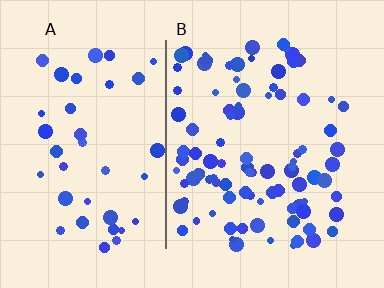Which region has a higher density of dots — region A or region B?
B (the right).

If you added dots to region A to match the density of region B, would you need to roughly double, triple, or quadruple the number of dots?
Approximately double.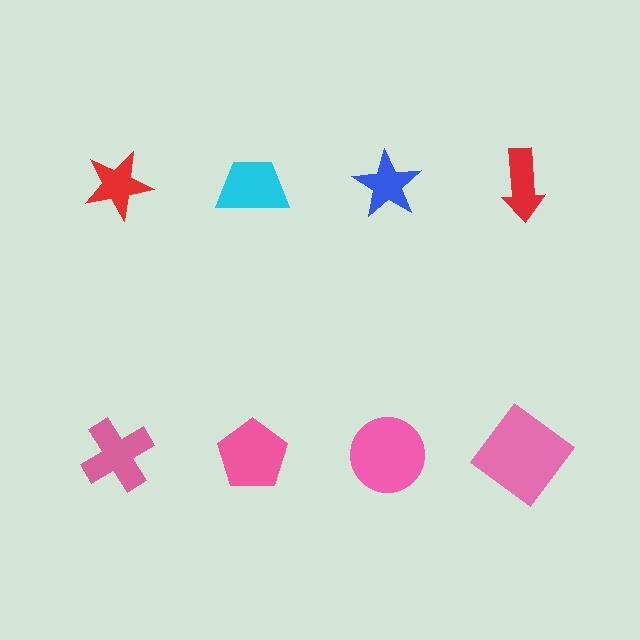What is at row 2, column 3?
A pink circle.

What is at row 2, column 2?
A pink pentagon.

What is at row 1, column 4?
A red arrow.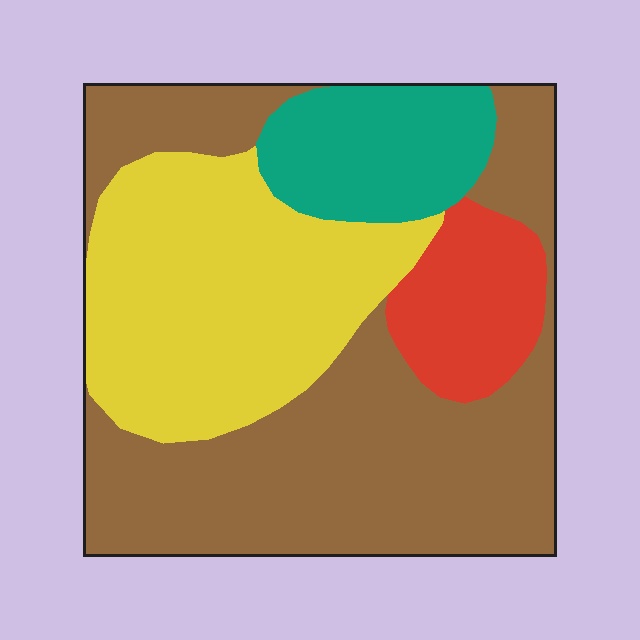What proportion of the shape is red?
Red takes up about one tenth (1/10) of the shape.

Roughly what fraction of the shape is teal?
Teal takes up about one eighth (1/8) of the shape.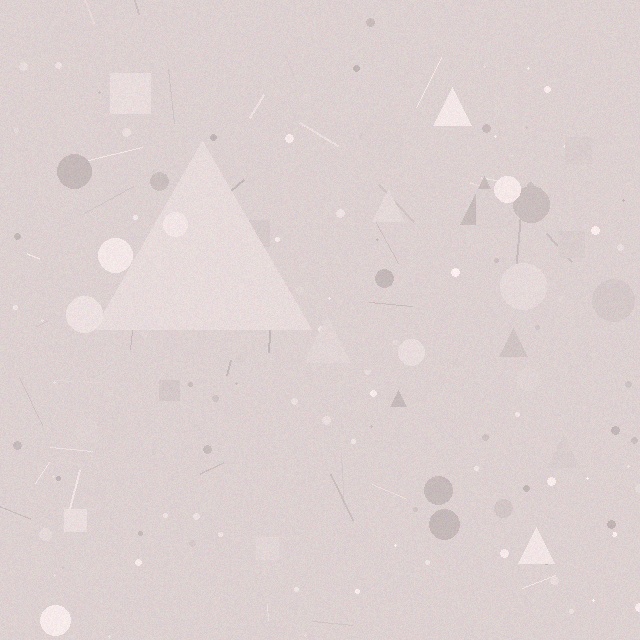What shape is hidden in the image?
A triangle is hidden in the image.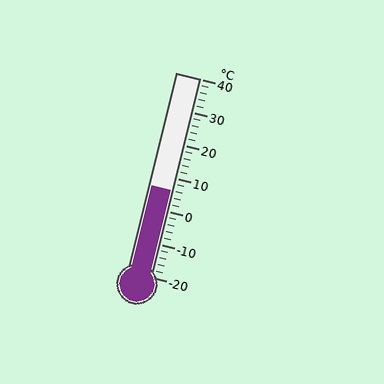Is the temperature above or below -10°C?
The temperature is above -10°C.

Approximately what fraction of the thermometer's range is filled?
The thermometer is filled to approximately 45% of its range.